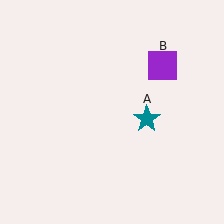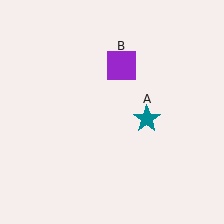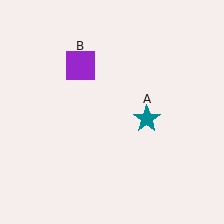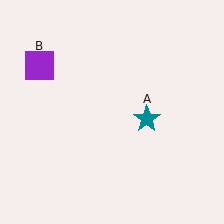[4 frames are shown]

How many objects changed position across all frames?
1 object changed position: purple square (object B).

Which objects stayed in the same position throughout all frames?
Teal star (object A) remained stationary.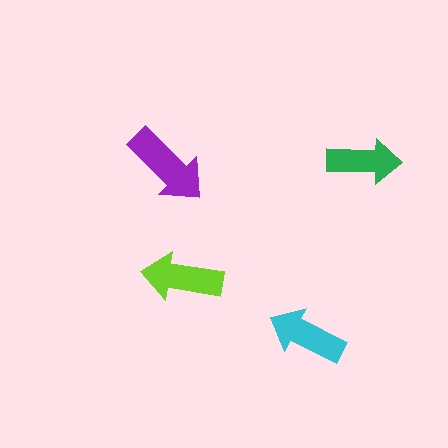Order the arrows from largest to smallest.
the purple one, the lime one, the cyan one, the green one.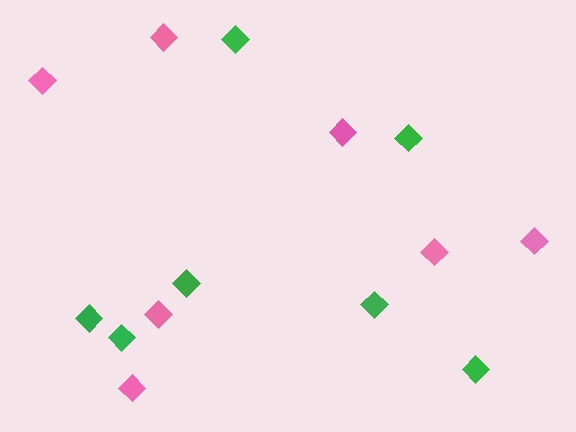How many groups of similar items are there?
There are 2 groups: one group of pink diamonds (7) and one group of green diamonds (7).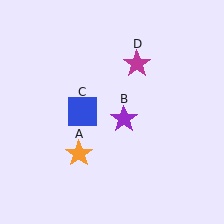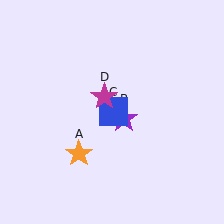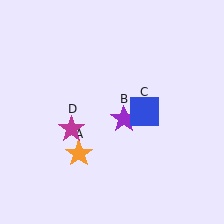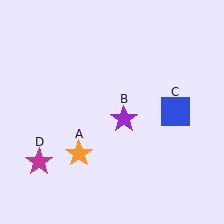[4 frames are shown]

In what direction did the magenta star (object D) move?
The magenta star (object D) moved down and to the left.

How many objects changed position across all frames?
2 objects changed position: blue square (object C), magenta star (object D).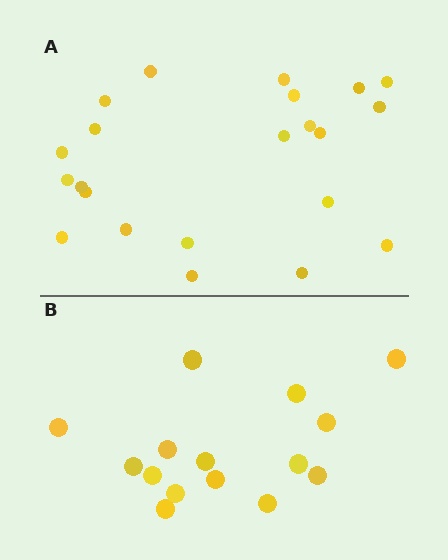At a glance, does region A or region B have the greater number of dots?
Region A (the top region) has more dots.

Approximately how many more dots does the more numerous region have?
Region A has roughly 8 or so more dots than region B.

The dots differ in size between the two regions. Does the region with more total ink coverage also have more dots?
No. Region B has more total ink coverage because its dots are larger, but region A actually contains more individual dots. Total area can be misleading — the number of items is what matters here.